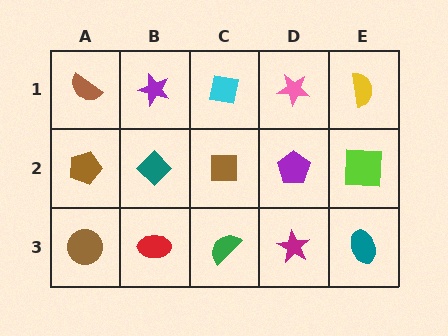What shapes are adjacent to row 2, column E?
A yellow semicircle (row 1, column E), a teal ellipse (row 3, column E), a purple pentagon (row 2, column D).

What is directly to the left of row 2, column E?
A purple pentagon.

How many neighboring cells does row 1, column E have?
2.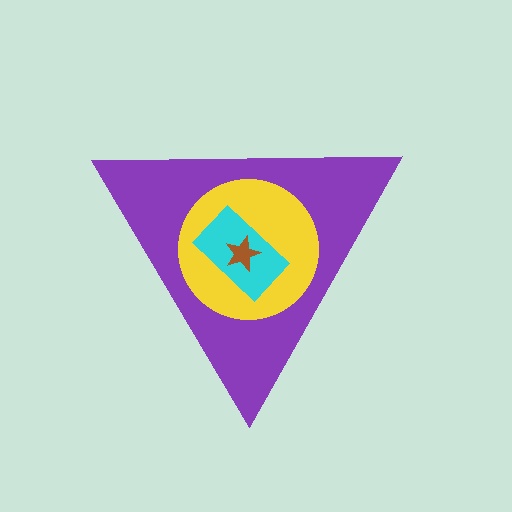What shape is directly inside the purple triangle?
The yellow circle.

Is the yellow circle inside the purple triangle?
Yes.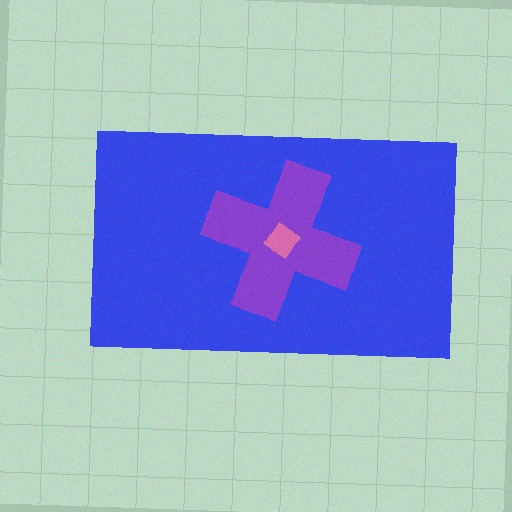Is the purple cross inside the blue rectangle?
Yes.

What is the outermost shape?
The blue rectangle.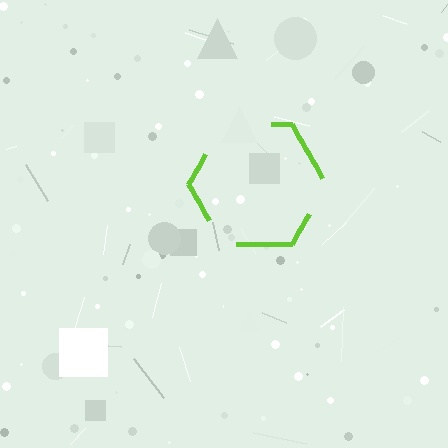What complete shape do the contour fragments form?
The contour fragments form a hexagon.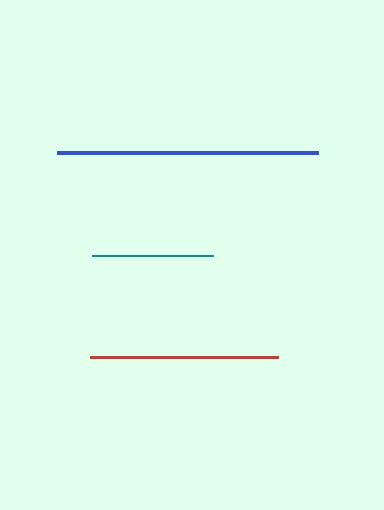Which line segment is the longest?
The blue line is the longest at approximately 262 pixels.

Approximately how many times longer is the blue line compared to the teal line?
The blue line is approximately 2.2 times the length of the teal line.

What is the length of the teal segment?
The teal segment is approximately 120 pixels long.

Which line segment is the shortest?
The teal line is the shortest at approximately 120 pixels.